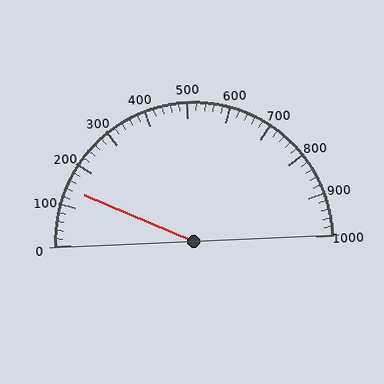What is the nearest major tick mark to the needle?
The nearest major tick mark is 100.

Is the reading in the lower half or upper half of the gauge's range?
The reading is in the lower half of the range (0 to 1000).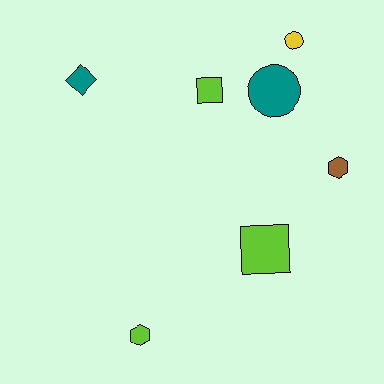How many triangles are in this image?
There are no triangles.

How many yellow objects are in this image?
There is 1 yellow object.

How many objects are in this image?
There are 7 objects.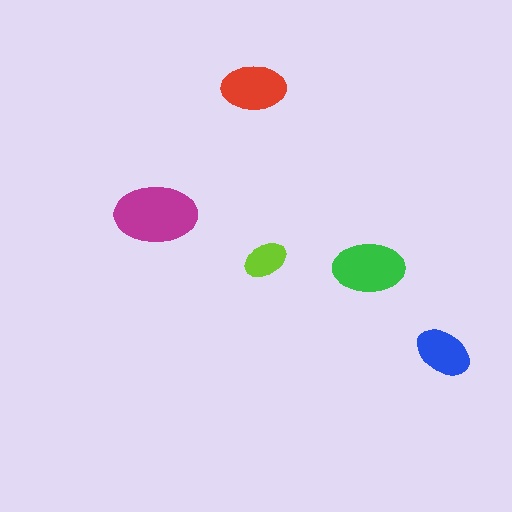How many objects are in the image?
There are 5 objects in the image.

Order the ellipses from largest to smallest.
the magenta one, the green one, the red one, the blue one, the lime one.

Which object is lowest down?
The blue ellipse is bottommost.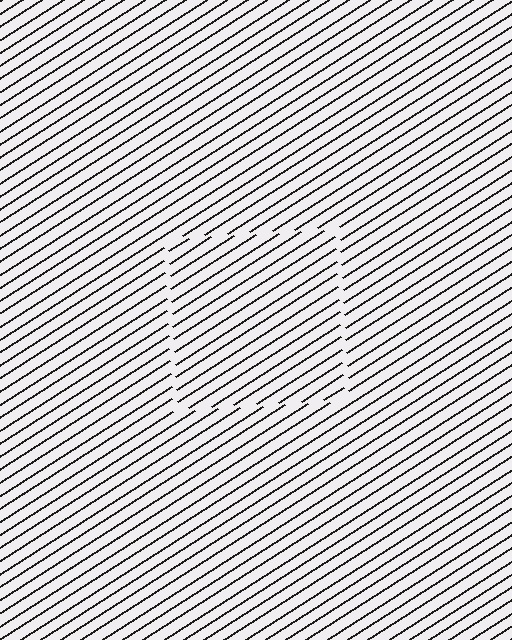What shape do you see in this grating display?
An illusory square. The interior of the shape contains the same grating, shifted by half a period — the contour is defined by the phase discontinuity where line-ends from the inner and outer gratings abut.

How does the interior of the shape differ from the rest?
The interior of the shape contains the same grating, shifted by half a period — the contour is defined by the phase discontinuity where line-ends from the inner and outer gratings abut.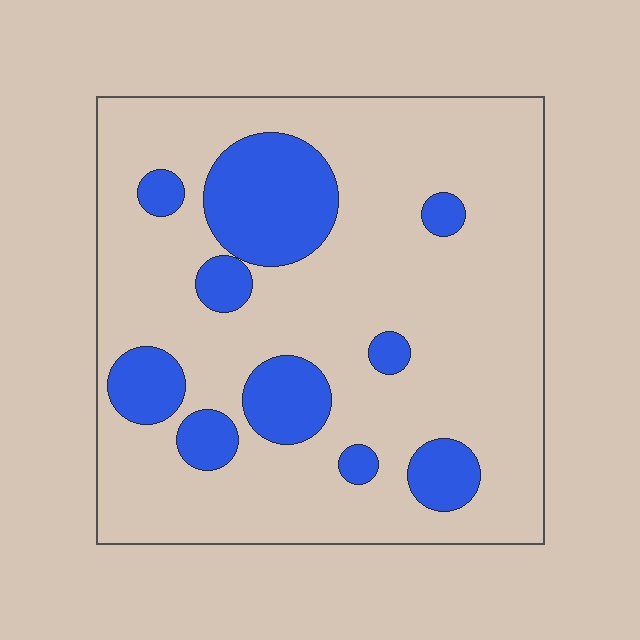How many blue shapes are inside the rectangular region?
10.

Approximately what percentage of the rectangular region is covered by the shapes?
Approximately 20%.